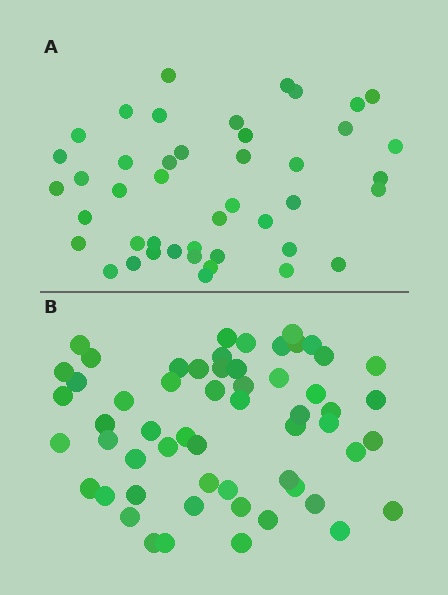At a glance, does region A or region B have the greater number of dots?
Region B (the bottom region) has more dots.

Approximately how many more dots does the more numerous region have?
Region B has approximately 15 more dots than region A.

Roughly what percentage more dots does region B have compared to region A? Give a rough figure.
About 30% more.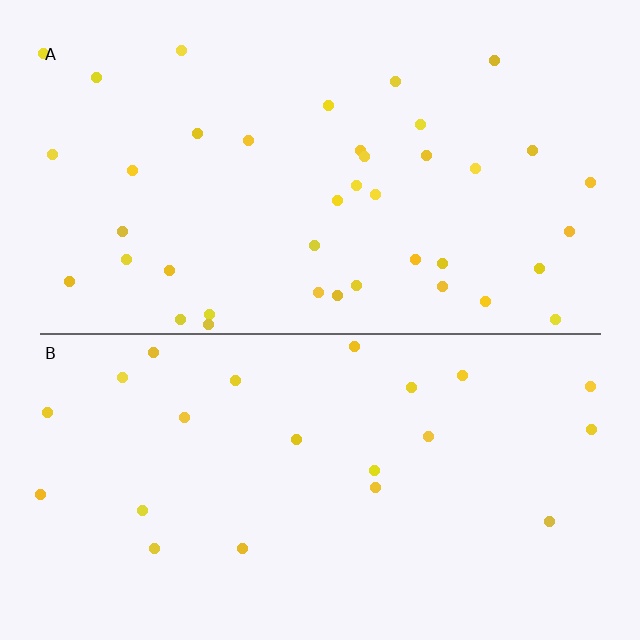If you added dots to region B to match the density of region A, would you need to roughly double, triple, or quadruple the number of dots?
Approximately double.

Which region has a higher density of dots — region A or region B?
A (the top).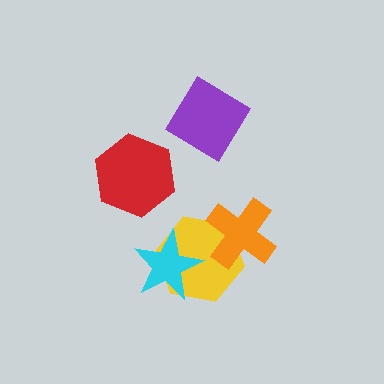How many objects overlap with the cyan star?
1 object overlaps with the cyan star.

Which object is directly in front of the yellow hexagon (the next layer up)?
The cyan star is directly in front of the yellow hexagon.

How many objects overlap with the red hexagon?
0 objects overlap with the red hexagon.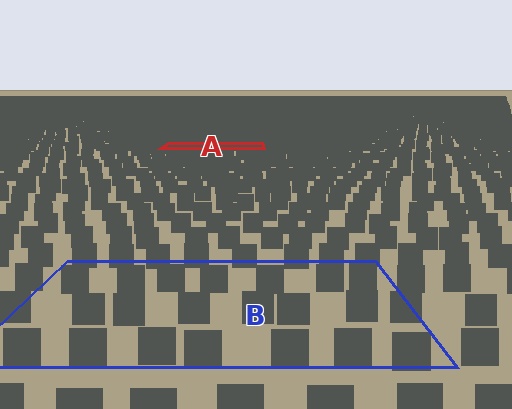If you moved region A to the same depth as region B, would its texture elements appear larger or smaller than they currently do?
They would appear larger. At a closer depth, the same texture elements are projected at a bigger on-screen size.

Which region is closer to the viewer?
Region B is closer. The texture elements there are larger and more spread out.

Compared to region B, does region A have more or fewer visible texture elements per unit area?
Region A has more texture elements per unit area — they are packed more densely because it is farther away.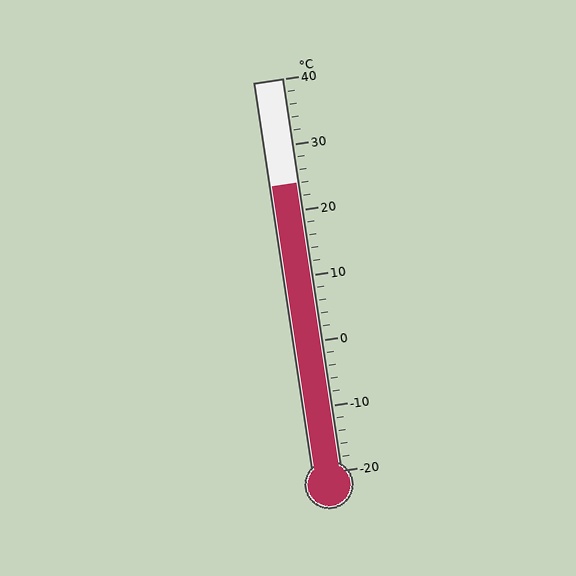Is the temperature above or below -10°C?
The temperature is above -10°C.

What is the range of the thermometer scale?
The thermometer scale ranges from -20°C to 40°C.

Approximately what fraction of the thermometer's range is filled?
The thermometer is filled to approximately 75% of its range.